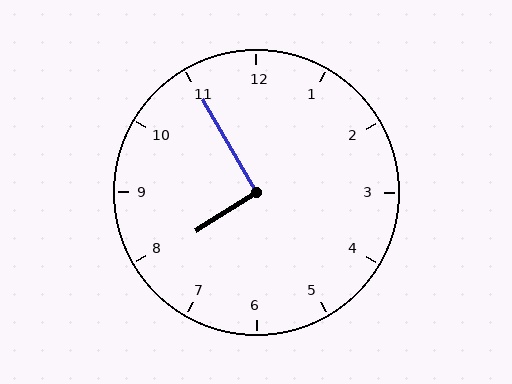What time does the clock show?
7:55.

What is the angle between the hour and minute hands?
Approximately 92 degrees.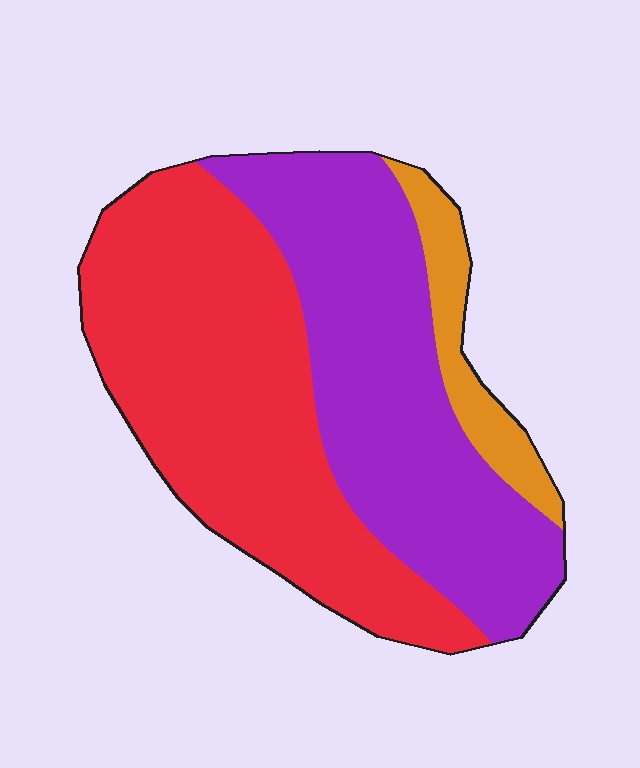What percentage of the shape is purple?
Purple covers 42% of the shape.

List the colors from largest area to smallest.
From largest to smallest: red, purple, orange.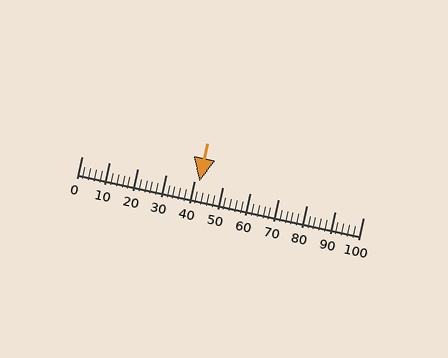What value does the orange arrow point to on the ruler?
The orange arrow points to approximately 42.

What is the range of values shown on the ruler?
The ruler shows values from 0 to 100.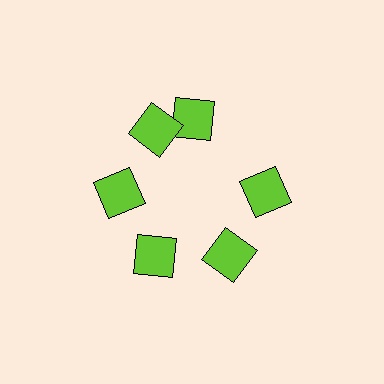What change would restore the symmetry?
The symmetry would be restored by rotating it back into even spacing with its neighbors so that all 6 squares sit at equal angles and equal distance from the center.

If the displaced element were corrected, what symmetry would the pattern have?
It would have 6-fold rotational symmetry — the pattern would map onto itself every 60 degrees.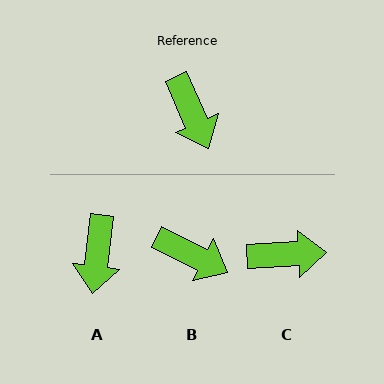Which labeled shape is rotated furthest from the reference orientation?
C, about 69 degrees away.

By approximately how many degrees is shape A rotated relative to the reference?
Approximately 31 degrees clockwise.